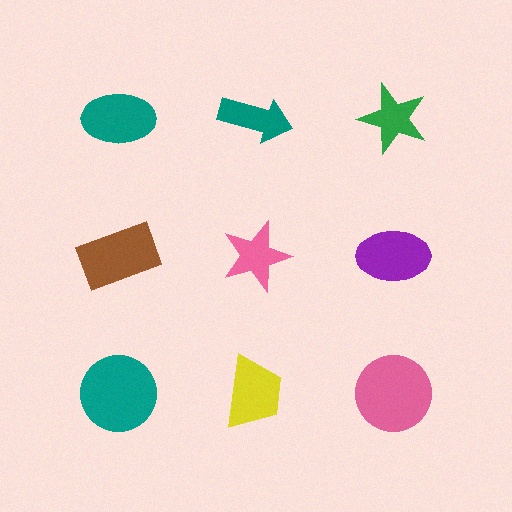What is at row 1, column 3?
A green star.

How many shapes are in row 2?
3 shapes.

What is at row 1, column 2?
A teal arrow.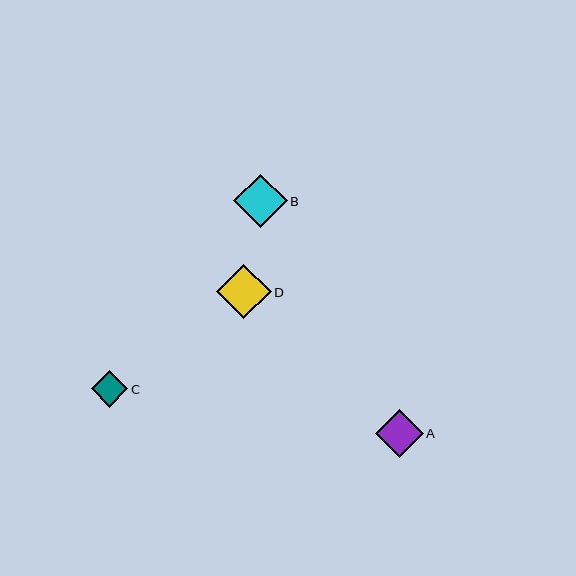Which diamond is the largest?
Diamond D is the largest with a size of approximately 54 pixels.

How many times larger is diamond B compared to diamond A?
Diamond B is approximately 1.1 times the size of diamond A.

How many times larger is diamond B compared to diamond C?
Diamond B is approximately 1.5 times the size of diamond C.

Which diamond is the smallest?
Diamond C is the smallest with a size of approximately 36 pixels.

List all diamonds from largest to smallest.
From largest to smallest: D, B, A, C.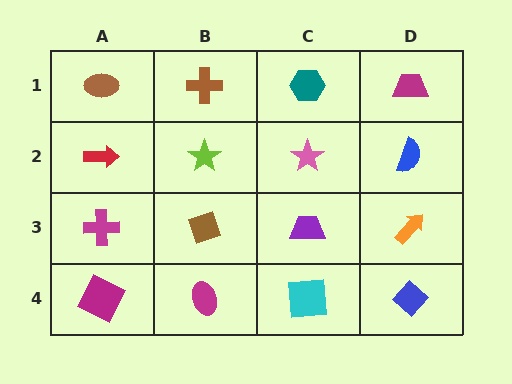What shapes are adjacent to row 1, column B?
A lime star (row 2, column B), a brown ellipse (row 1, column A), a teal hexagon (row 1, column C).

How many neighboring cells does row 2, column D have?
3.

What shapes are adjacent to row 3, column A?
A red arrow (row 2, column A), a magenta square (row 4, column A), a brown diamond (row 3, column B).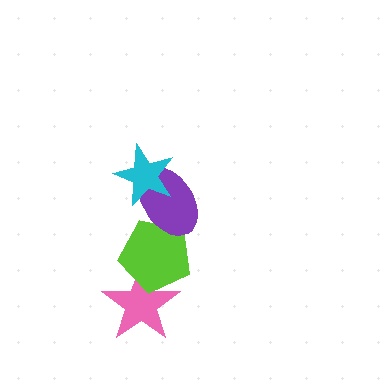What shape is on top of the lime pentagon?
The purple ellipse is on top of the lime pentagon.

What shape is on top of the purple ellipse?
The cyan star is on top of the purple ellipse.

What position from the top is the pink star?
The pink star is 4th from the top.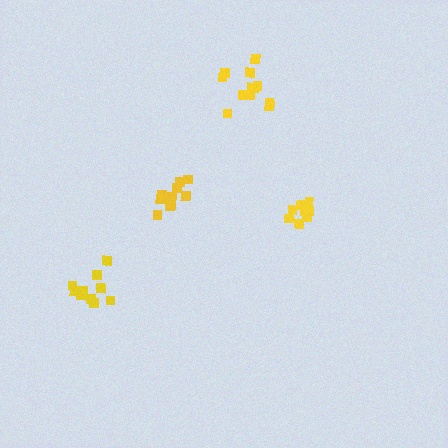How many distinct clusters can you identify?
There are 4 distinct clusters.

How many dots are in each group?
Group 1: 8 dots, Group 2: 11 dots, Group 3: 11 dots, Group 4: 12 dots (42 total).